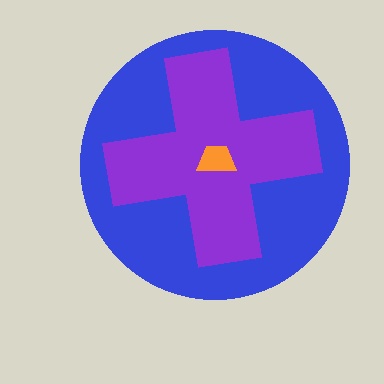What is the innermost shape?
The orange trapezoid.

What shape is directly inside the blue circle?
The purple cross.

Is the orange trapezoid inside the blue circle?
Yes.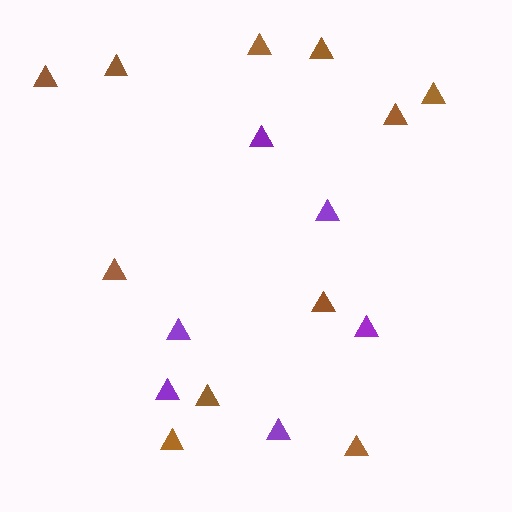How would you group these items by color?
There are 2 groups: one group of purple triangles (6) and one group of brown triangles (11).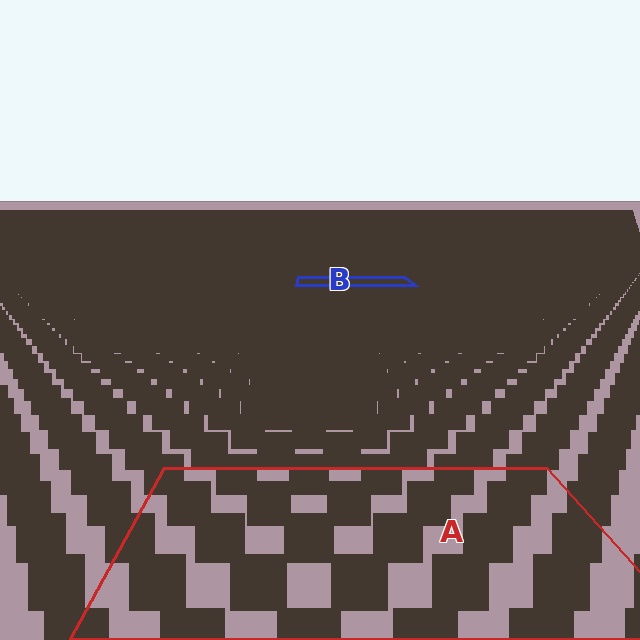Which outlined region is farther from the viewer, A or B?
Region B is farther from the viewer — the texture elements inside it appear smaller and more densely packed.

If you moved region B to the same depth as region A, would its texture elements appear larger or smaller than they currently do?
They would appear larger. At a closer depth, the same texture elements are projected at a bigger on-screen size.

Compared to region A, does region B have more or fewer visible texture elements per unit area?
Region B has more texture elements per unit area — they are packed more densely because it is farther away.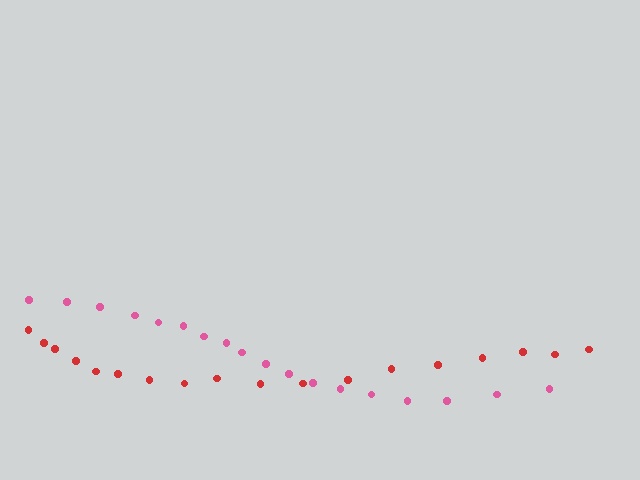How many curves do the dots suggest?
There are 2 distinct paths.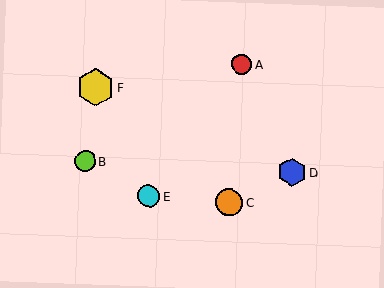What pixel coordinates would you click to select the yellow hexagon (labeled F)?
Click at (95, 87) to select the yellow hexagon F.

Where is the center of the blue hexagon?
The center of the blue hexagon is at (292, 172).